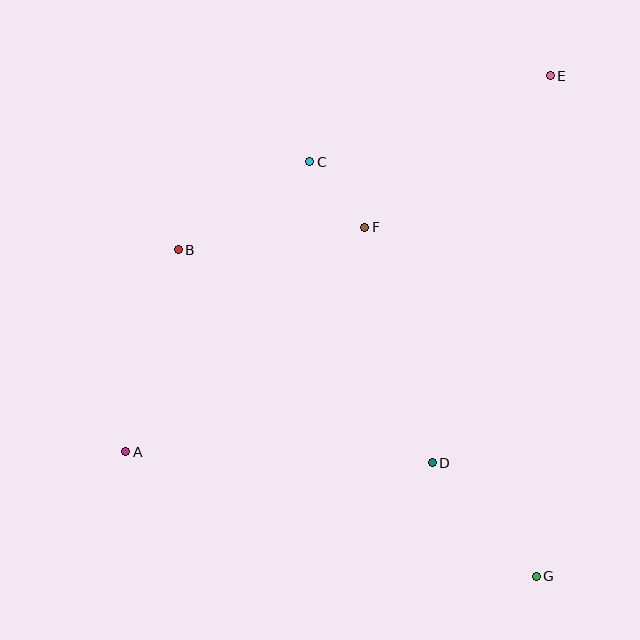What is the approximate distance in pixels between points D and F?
The distance between D and F is approximately 245 pixels.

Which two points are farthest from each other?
Points A and E are farthest from each other.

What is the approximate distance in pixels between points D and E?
The distance between D and E is approximately 405 pixels.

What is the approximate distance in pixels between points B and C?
The distance between B and C is approximately 158 pixels.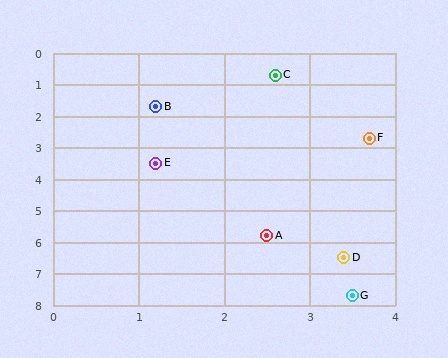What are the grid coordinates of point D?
Point D is at approximately (3.4, 6.5).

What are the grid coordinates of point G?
Point G is at approximately (3.5, 7.7).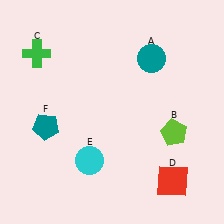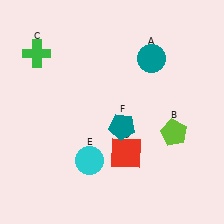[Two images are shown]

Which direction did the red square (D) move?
The red square (D) moved left.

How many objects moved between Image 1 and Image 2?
2 objects moved between the two images.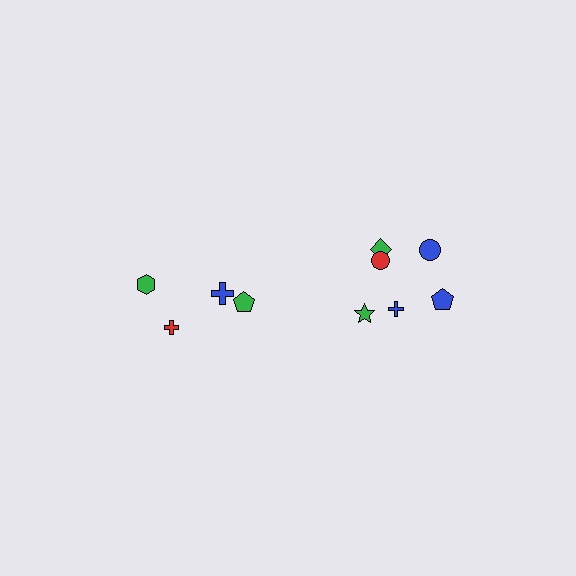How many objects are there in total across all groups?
There are 10 objects.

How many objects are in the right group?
There are 6 objects.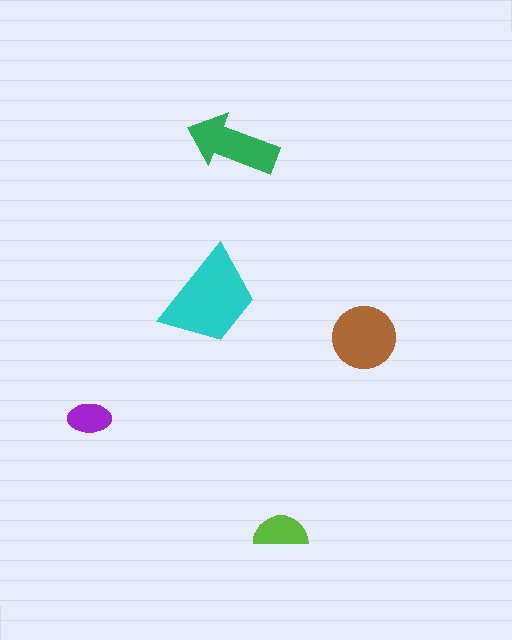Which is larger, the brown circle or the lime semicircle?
The brown circle.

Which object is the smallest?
The purple ellipse.